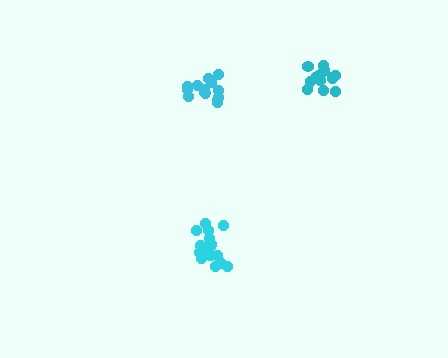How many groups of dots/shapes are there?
There are 3 groups.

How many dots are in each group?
Group 1: 18 dots, Group 2: 14 dots, Group 3: 13 dots (45 total).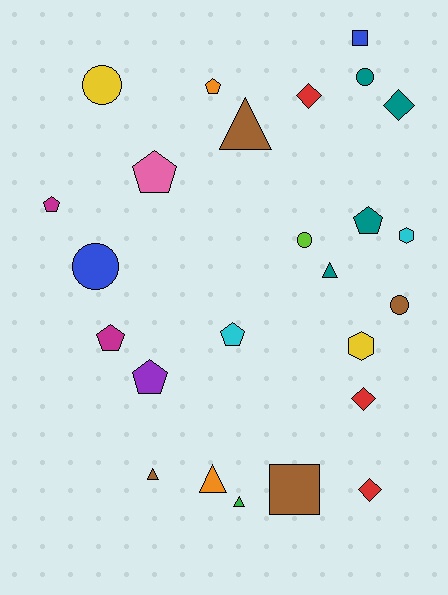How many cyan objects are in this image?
There are 2 cyan objects.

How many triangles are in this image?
There are 5 triangles.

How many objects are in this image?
There are 25 objects.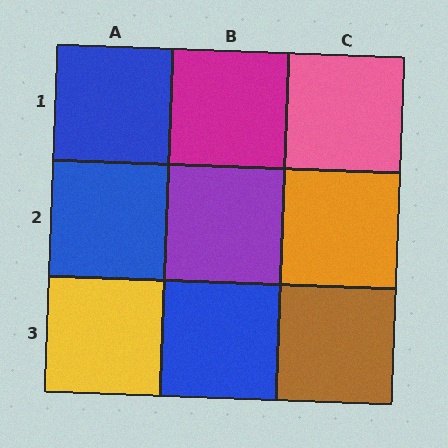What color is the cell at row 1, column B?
Magenta.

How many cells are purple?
1 cell is purple.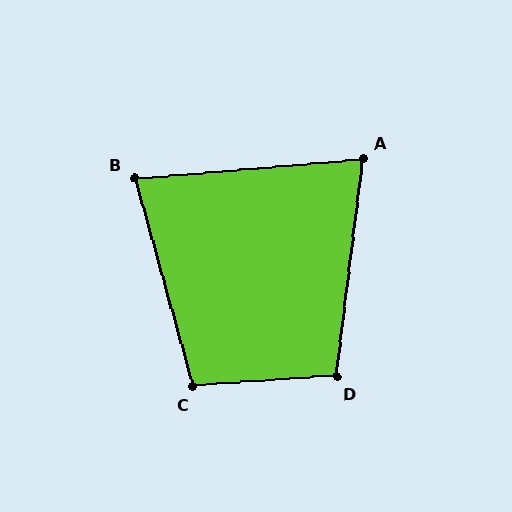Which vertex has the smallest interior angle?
A, at approximately 78 degrees.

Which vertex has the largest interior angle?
C, at approximately 102 degrees.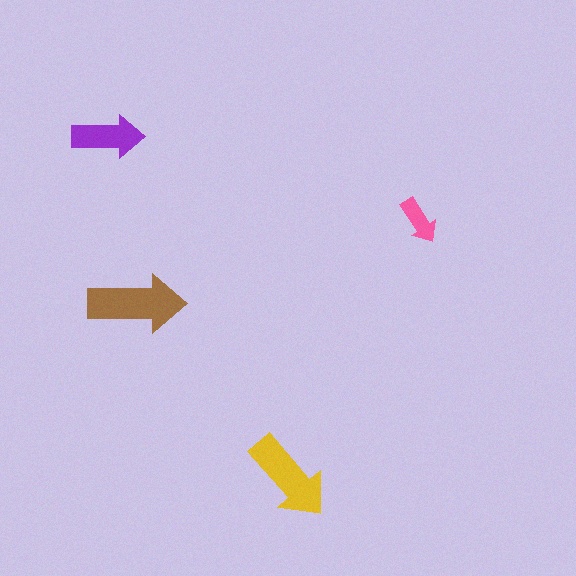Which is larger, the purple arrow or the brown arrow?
The brown one.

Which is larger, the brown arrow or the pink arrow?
The brown one.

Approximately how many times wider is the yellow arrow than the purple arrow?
About 1.5 times wider.